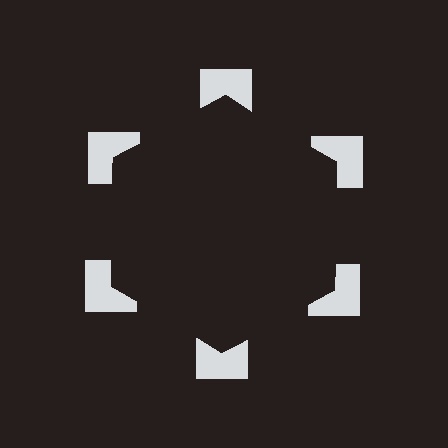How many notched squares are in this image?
There are 6 — one at each vertex of the illusory hexagon.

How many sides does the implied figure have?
6 sides.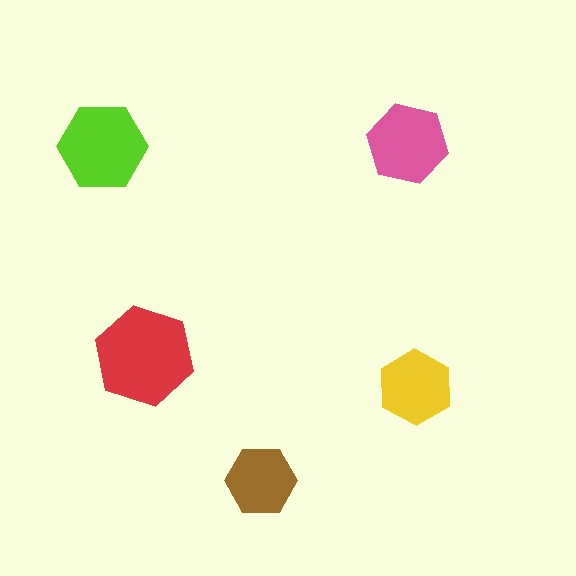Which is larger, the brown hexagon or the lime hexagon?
The lime one.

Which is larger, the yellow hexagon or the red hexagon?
The red one.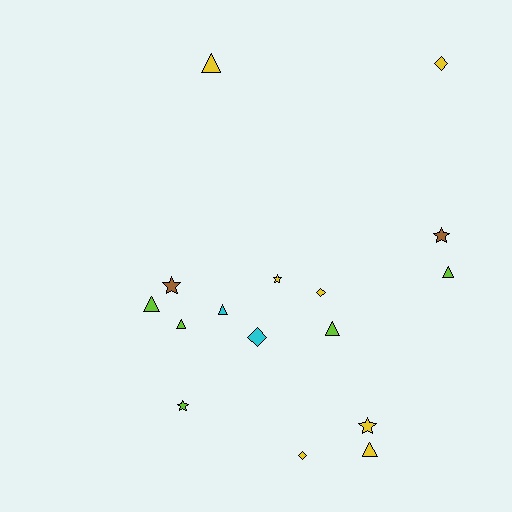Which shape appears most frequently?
Triangle, with 7 objects.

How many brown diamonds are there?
There are no brown diamonds.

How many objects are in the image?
There are 16 objects.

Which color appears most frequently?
Yellow, with 7 objects.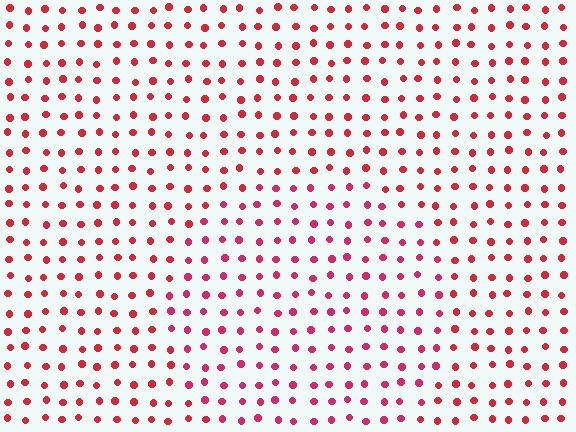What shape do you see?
I see a circle.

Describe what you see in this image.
The image is filled with small red elements in a uniform arrangement. A circle-shaped region is visible where the elements are tinted to a slightly different hue, forming a subtle color boundary.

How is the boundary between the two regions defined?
The boundary is defined purely by a slight shift in hue (about 17 degrees). Spacing, size, and orientation are identical on both sides.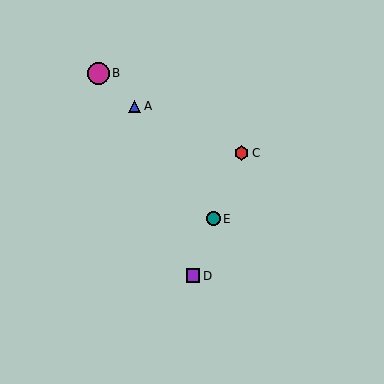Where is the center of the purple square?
The center of the purple square is at (193, 276).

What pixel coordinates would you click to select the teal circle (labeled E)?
Click at (213, 219) to select the teal circle E.